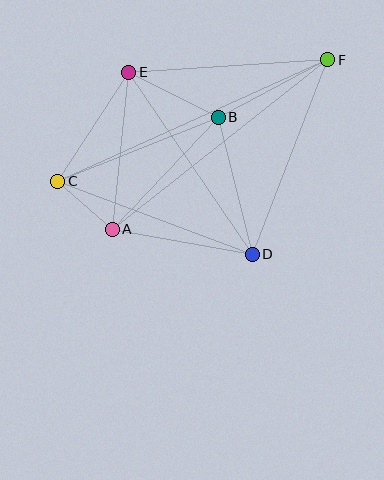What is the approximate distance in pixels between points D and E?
The distance between D and E is approximately 220 pixels.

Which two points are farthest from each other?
Points C and F are farthest from each other.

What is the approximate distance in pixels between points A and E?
The distance between A and E is approximately 158 pixels.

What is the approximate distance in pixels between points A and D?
The distance between A and D is approximately 142 pixels.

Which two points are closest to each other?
Points A and C are closest to each other.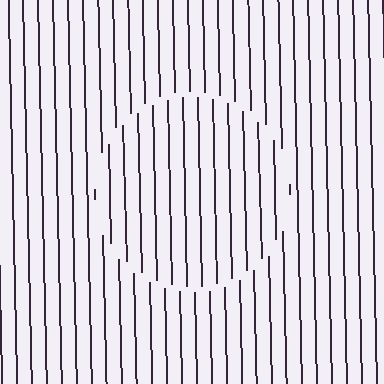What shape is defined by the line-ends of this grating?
An illusory circle. The interior of the shape contains the same grating, shifted by half a period — the contour is defined by the phase discontinuity where line-ends from the inner and outer gratings abut.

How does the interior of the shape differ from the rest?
The interior of the shape contains the same grating, shifted by half a period — the contour is defined by the phase discontinuity where line-ends from the inner and outer gratings abut.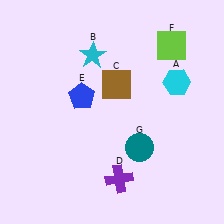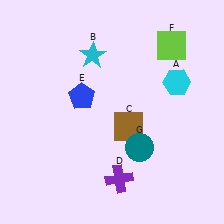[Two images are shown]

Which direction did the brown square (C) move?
The brown square (C) moved down.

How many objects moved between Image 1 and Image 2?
1 object moved between the two images.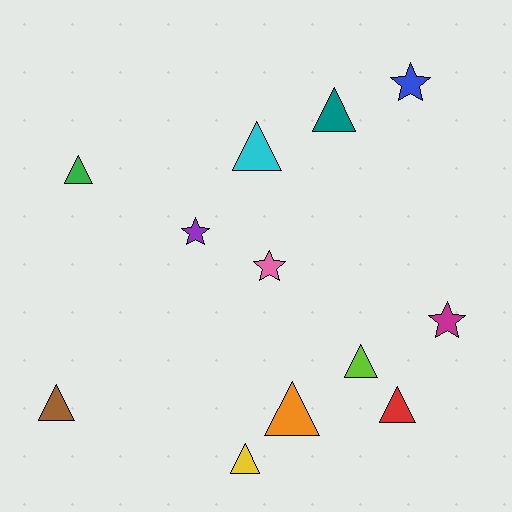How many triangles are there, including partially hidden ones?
There are 8 triangles.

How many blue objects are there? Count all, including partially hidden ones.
There is 1 blue object.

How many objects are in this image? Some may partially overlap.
There are 12 objects.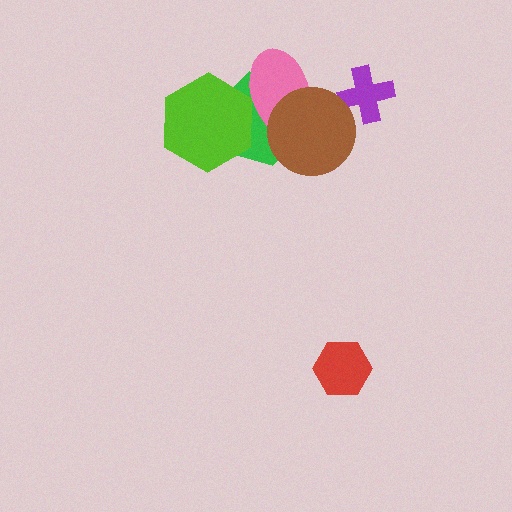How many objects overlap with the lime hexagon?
2 objects overlap with the lime hexagon.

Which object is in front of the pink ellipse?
The brown circle is in front of the pink ellipse.